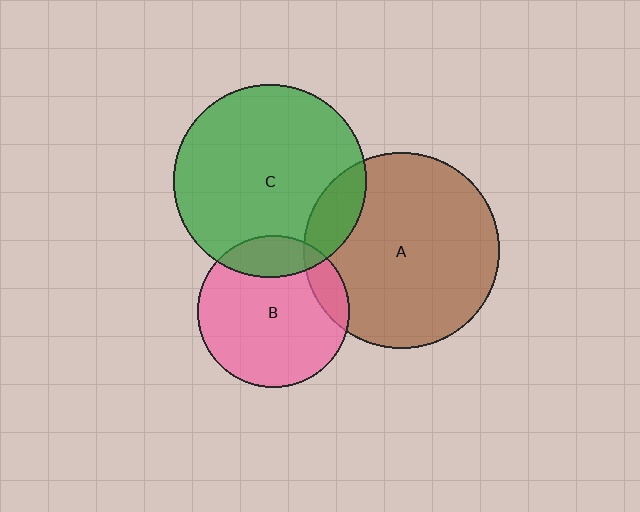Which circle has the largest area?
Circle A (brown).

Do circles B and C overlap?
Yes.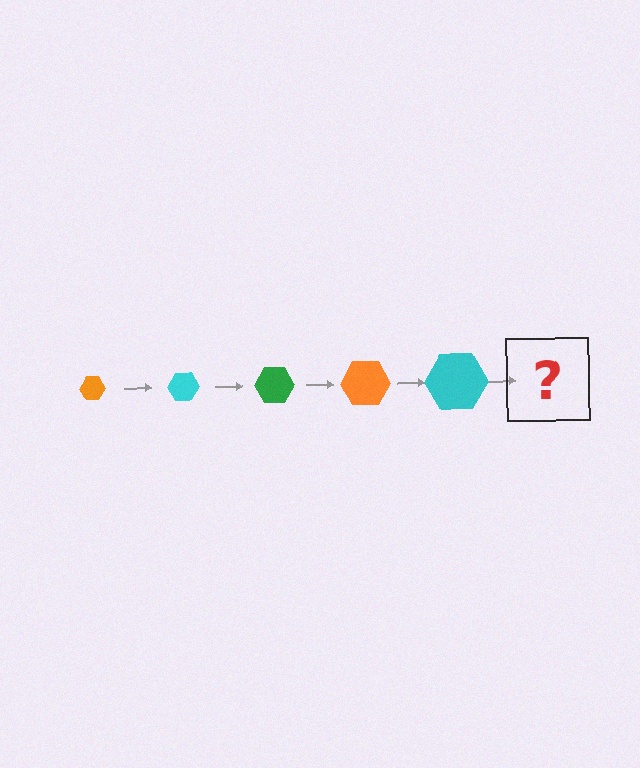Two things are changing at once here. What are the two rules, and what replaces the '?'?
The two rules are that the hexagon grows larger each step and the color cycles through orange, cyan, and green. The '?' should be a green hexagon, larger than the previous one.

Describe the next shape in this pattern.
It should be a green hexagon, larger than the previous one.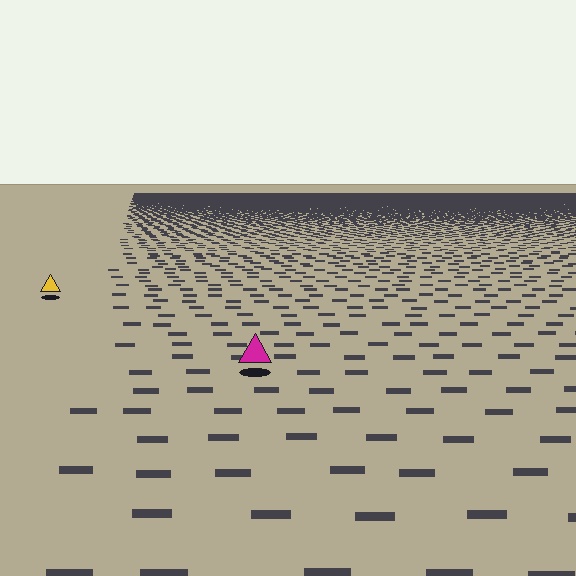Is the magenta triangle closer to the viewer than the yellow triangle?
Yes. The magenta triangle is closer — you can tell from the texture gradient: the ground texture is coarser near it.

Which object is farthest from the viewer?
The yellow triangle is farthest from the viewer. It appears smaller and the ground texture around it is denser.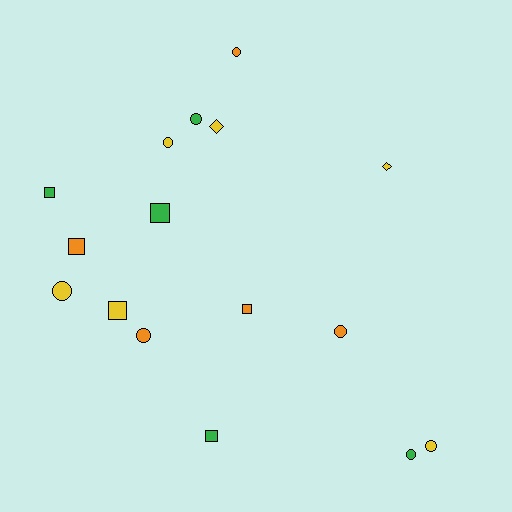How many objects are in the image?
There are 16 objects.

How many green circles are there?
There are 2 green circles.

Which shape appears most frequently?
Circle, with 8 objects.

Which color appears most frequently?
Yellow, with 6 objects.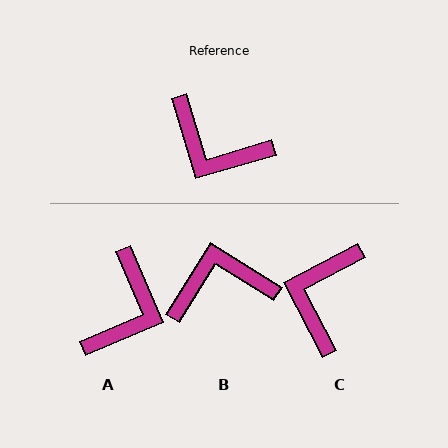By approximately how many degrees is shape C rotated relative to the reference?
Approximately 79 degrees clockwise.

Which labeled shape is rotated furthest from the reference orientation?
B, about 138 degrees away.